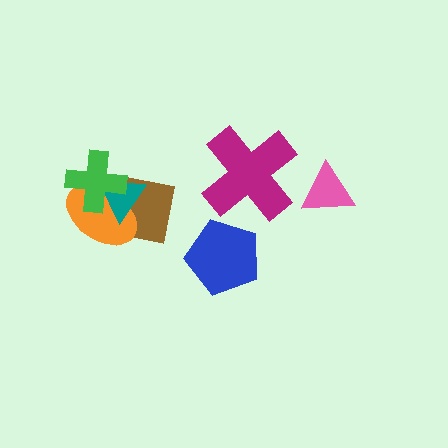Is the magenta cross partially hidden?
No, no other shape covers it.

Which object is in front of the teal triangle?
The green cross is in front of the teal triangle.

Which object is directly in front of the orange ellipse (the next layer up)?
The teal triangle is directly in front of the orange ellipse.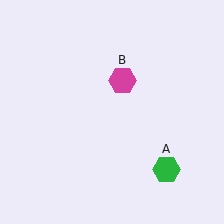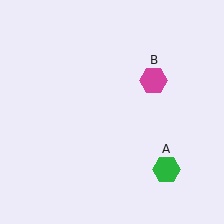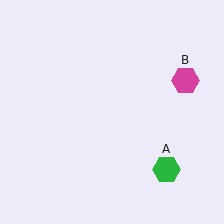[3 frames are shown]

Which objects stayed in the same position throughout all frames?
Green hexagon (object A) remained stationary.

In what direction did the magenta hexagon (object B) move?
The magenta hexagon (object B) moved right.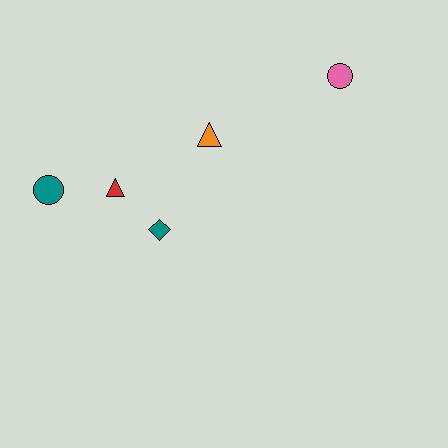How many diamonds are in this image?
There is 1 diamond.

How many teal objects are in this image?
There are 2 teal objects.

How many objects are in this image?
There are 5 objects.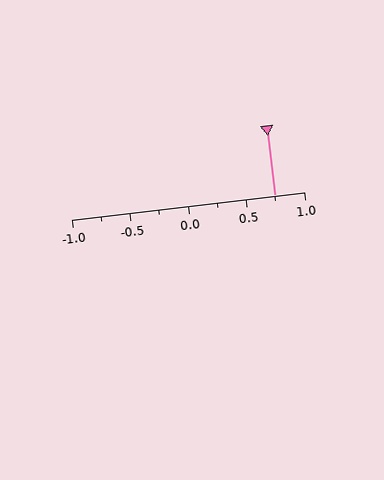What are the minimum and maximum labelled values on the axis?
The axis runs from -1.0 to 1.0.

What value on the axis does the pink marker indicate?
The marker indicates approximately 0.75.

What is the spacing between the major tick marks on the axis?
The major ticks are spaced 0.5 apart.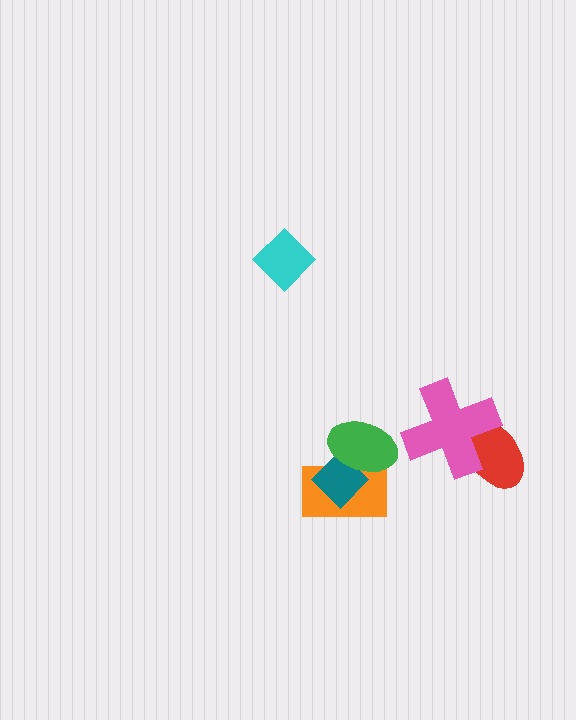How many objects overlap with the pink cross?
1 object overlaps with the pink cross.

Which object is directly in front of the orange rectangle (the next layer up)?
The teal diamond is directly in front of the orange rectangle.